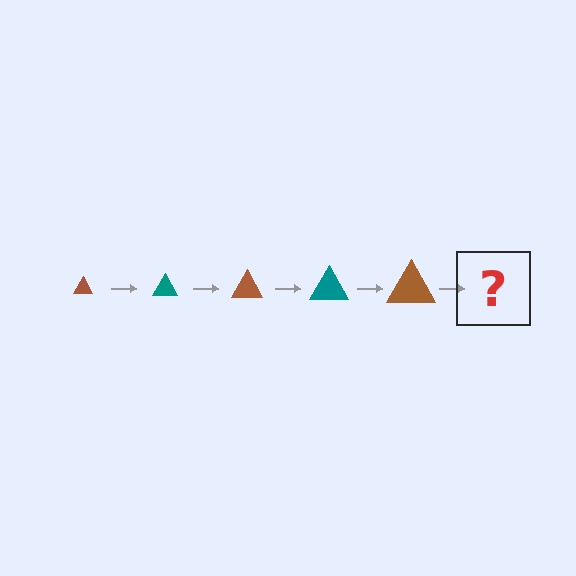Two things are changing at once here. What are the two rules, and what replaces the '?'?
The two rules are that the triangle grows larger each step and the color cycles through brown and teal. The '?' should be a teal triangle, larger than the previous one.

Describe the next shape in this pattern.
It should be a teal triangle, larger than the previous one.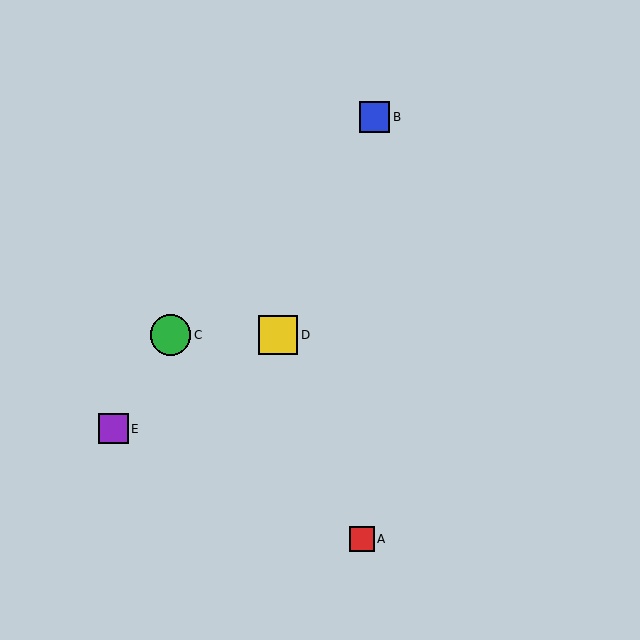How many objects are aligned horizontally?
2 objects (C, D) are aligned horizontally.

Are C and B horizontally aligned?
No, C is at y≈335 and B is at y≈117.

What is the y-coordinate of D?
Object D is at y≈335.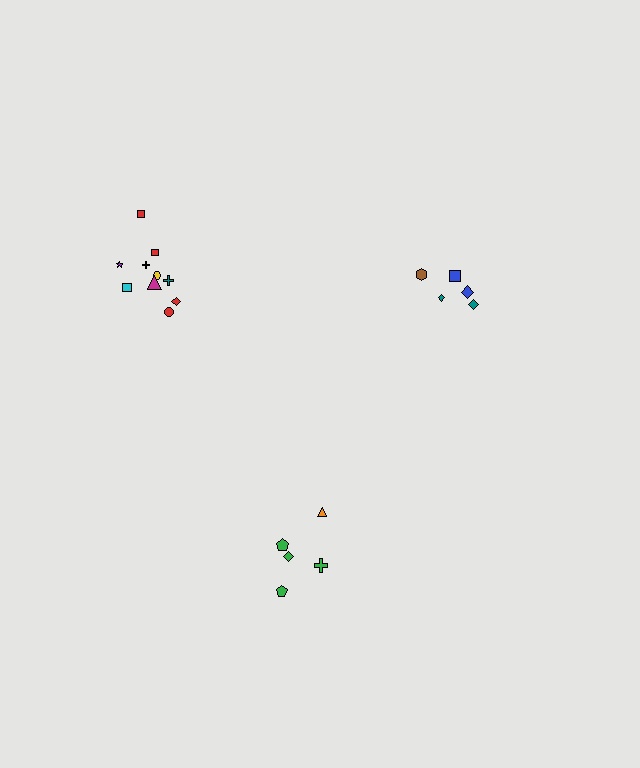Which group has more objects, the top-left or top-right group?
The top-left group.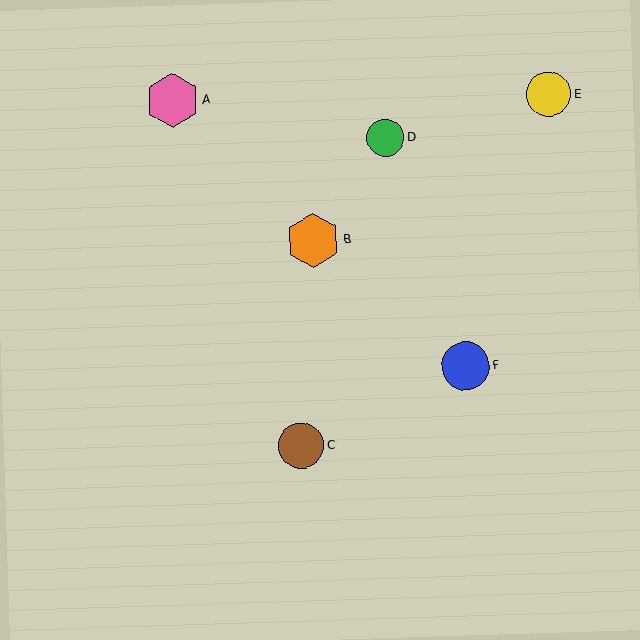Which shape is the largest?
The pink hexagon (labeled A) is the largest.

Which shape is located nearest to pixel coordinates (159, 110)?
The pink hexagon (labeled A) at (172, 100) is nearest to that location.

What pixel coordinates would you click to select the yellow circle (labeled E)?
Click at (548, 94) to select the yellow circle E.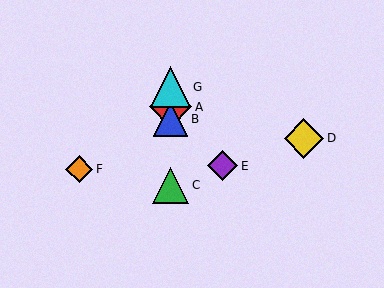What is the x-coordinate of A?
Object A is at x≈170.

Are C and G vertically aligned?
Yes, both are at x≈170.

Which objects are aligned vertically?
Objects A, B, C, G are aligned vertically.